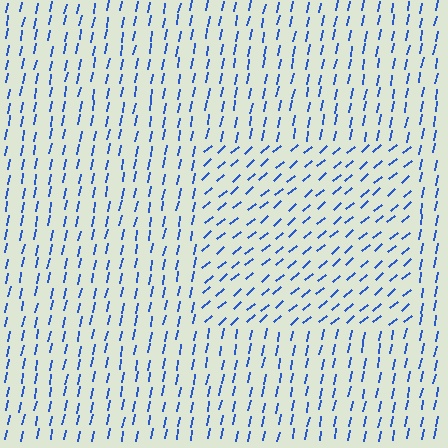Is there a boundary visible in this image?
Yes, there is a texture boundary formed by a change in line orientation.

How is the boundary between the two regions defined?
The boundary is defined purely by a change in line orientation (approximately 38 degrees difference). All lines are the same color and thickness.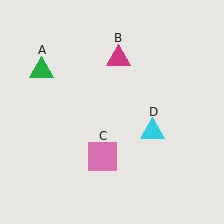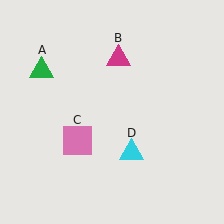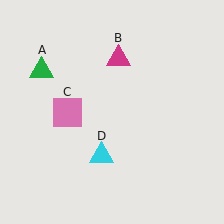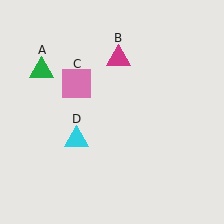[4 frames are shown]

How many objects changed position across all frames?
2 objects changed position: pink square (object C), cyan triangle (object D).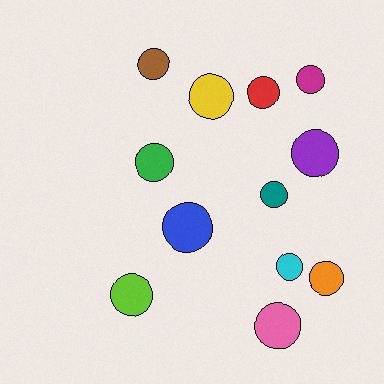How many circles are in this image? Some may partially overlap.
There are 12 circles.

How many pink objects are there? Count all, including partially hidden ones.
There is 1 pink object.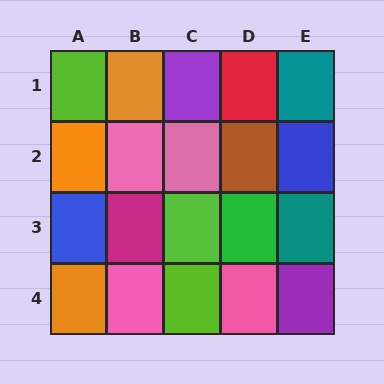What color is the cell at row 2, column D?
Brown.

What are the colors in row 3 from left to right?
Blue, magenta, lime, green, teal.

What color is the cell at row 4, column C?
Lime.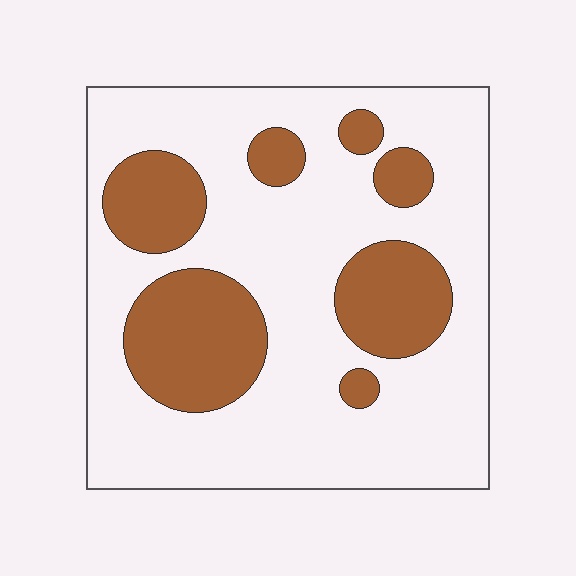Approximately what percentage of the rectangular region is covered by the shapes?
Approximately 25%.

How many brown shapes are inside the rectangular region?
7.